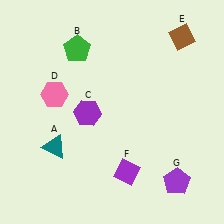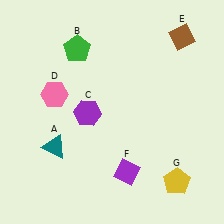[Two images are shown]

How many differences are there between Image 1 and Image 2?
There is 1 difference between the two images.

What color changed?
The pentagon (G) changed from purple in Image 1 to yellow in Image 2.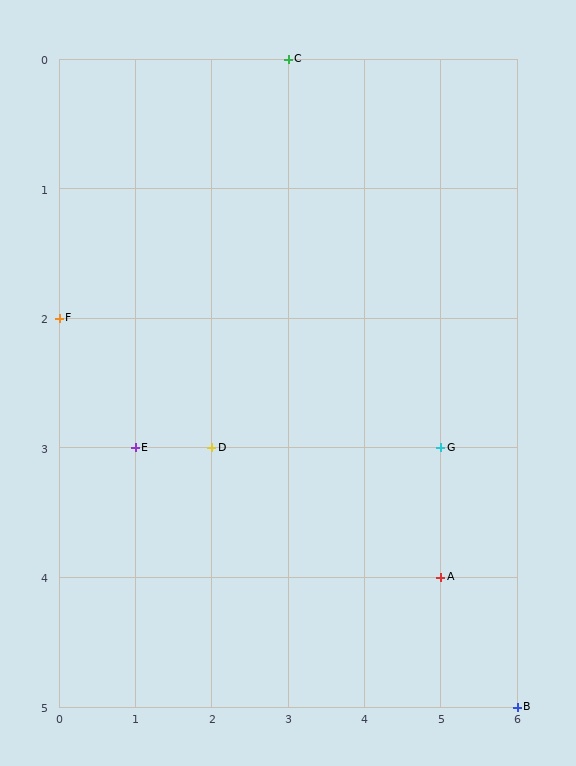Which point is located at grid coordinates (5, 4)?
Point A is at (5, 4).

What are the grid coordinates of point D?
Point D is at grid coordinates (2, 3).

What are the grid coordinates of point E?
Point E is at grid coordinates (1, 3).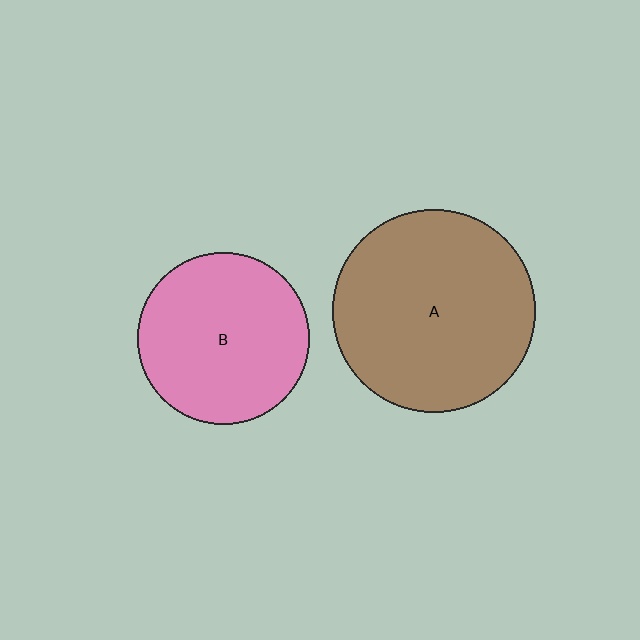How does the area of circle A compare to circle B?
Approximately 1.4 times.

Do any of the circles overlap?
No, none of the circles overlap.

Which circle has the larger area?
Circle A (brown).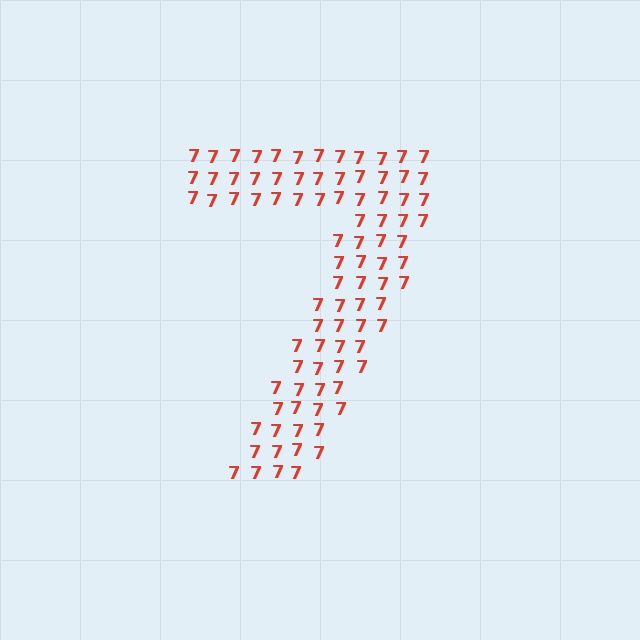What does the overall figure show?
The overall figure shows the digit 7.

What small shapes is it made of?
It is made of small digit 7's.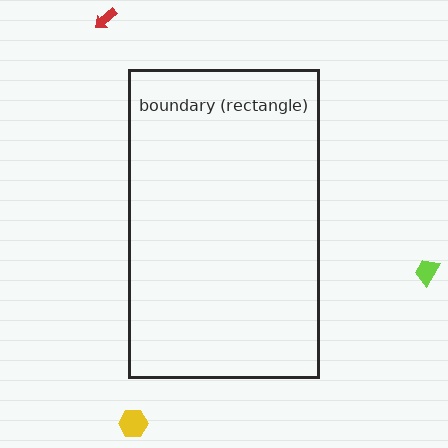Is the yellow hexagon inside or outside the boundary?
Outside.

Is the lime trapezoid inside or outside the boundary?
Outside.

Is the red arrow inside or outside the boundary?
Outside.